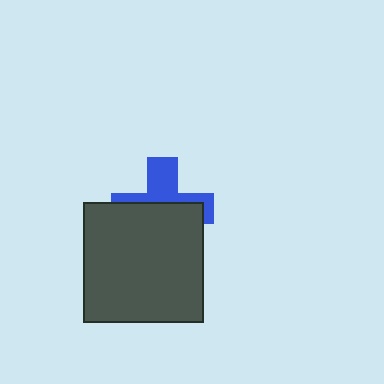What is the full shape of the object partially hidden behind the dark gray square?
The partially hidden object is a blue cross.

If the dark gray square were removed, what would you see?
You would see the complete blue cross.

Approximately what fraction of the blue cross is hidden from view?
Roughly 59% of the blue cross is hidden behind the dark gray square.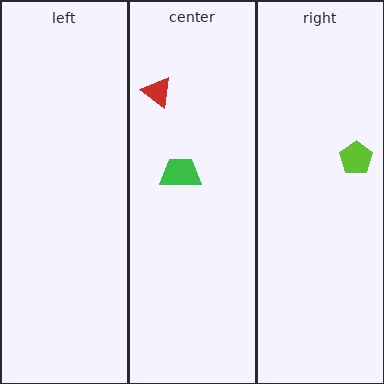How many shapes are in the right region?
1.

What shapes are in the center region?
The green trapezoid, the red triangle.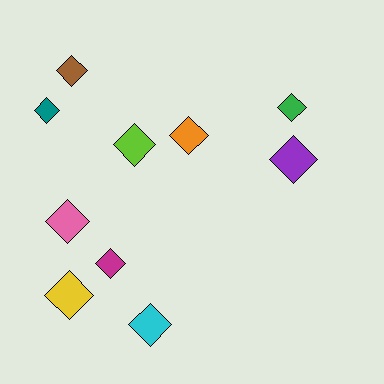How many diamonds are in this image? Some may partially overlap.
There are 10 diamonds.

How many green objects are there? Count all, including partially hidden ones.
There is 1 green object.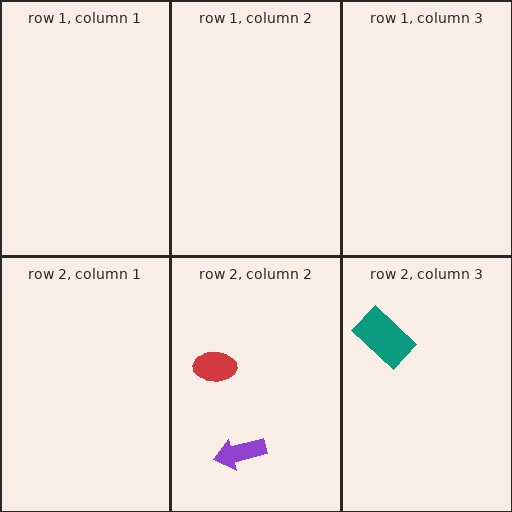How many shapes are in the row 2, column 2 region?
2.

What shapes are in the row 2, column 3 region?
The teal rectangle.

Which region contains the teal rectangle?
The row 2, column 3 region.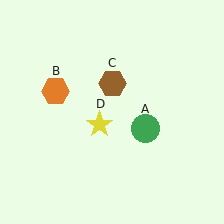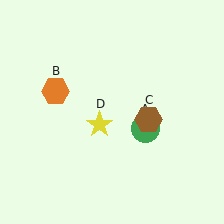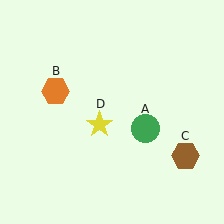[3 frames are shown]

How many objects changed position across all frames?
1 object changed position: brown hexagon (object C).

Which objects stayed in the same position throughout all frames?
Green circle (object A) and orange hexagon (object B) and yellow star (object D) remained stationary.